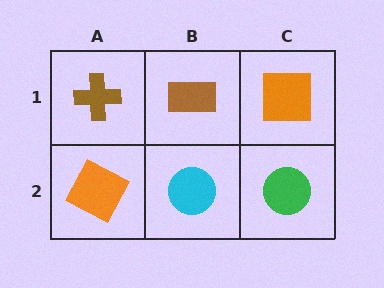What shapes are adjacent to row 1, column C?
A green circle (row 2, column C), a brown rectangle (row 1, column B).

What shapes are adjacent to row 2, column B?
A brown rectangle (row 1, column B), an orange square (row 2, column A), a green circle (row 2, column C).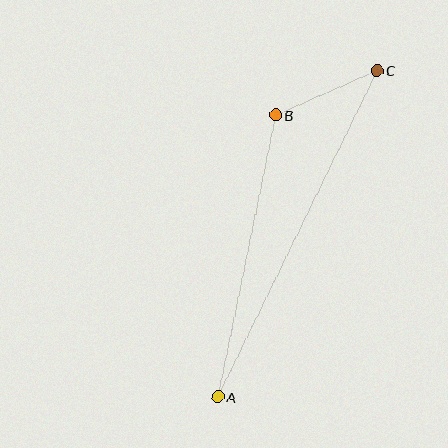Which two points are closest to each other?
Points B and C are closest to each other.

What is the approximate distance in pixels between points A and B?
The distance between A and B is approximately 288 pixels.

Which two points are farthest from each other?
Points A and C are farthest from each other.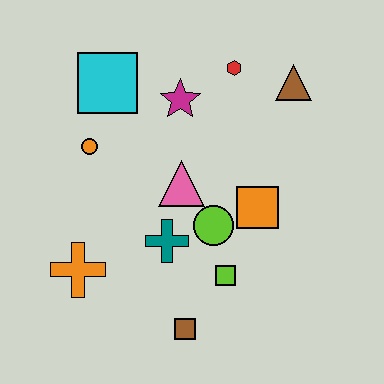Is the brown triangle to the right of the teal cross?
Yes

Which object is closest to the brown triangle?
The red hexagon is closest to the brown triangle.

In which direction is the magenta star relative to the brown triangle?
The magenta star is to the left of the brown triangle.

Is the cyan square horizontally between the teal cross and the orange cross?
Yes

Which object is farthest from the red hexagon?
The brown square is farthest from the red hexagon.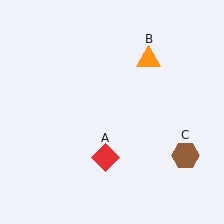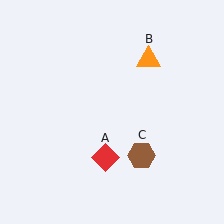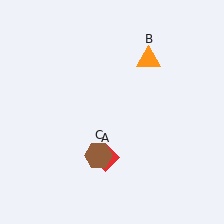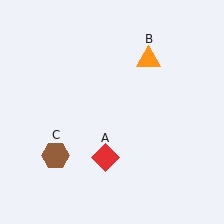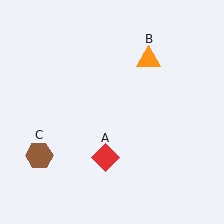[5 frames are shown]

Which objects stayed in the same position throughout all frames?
Red diamond (object A) and orange triangle (object B) remained stationary.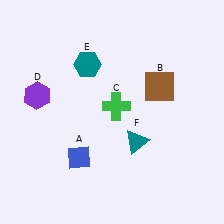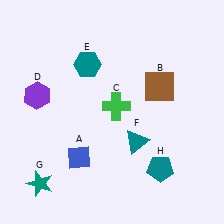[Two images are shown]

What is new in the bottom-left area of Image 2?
A teal star (G) was added in the bottom-left area of Image 2.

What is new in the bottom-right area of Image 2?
A teal pentagon (H) was added in the bottom-right area of Image 2.